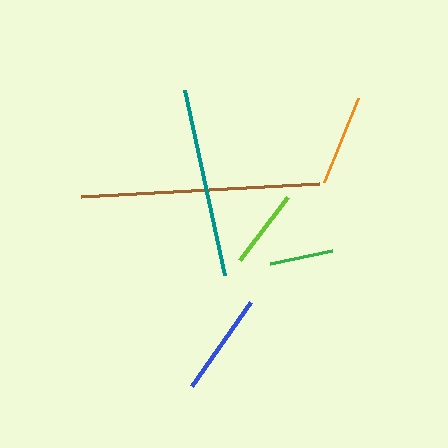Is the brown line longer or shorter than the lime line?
The brown line is longer than the lime line.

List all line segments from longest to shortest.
From longest to shortest: brown, teal, blue, orange, lime, green.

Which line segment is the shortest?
The green line is the shortest at approximately 64 pixels.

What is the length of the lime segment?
The lime segment is approximately 79 pixels long.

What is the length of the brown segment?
The brown segment is approximately 238 pixels long.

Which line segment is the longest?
The brown line is the longest at approximately 238 pixels.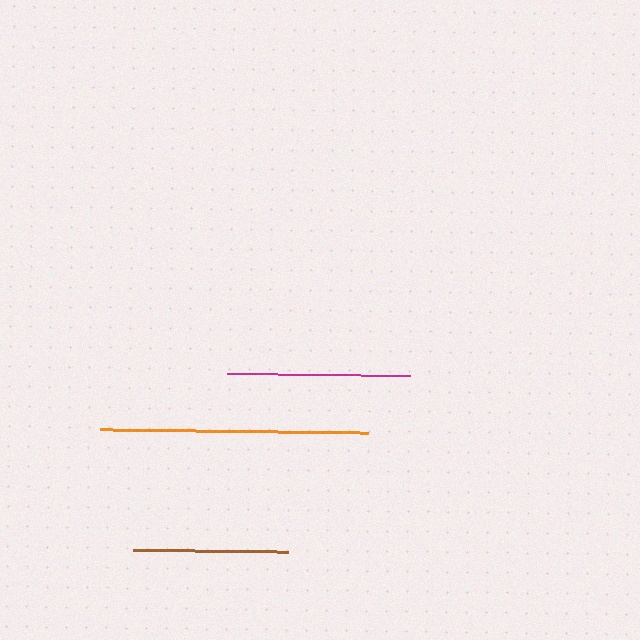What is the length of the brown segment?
The brown segment is approximately 155 pixels long.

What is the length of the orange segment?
The orange segment is approximately 268 pixels long.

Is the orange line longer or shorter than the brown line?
The orange line is longer than the brown line.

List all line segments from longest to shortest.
From longest to shortest: orange, magenta, brown.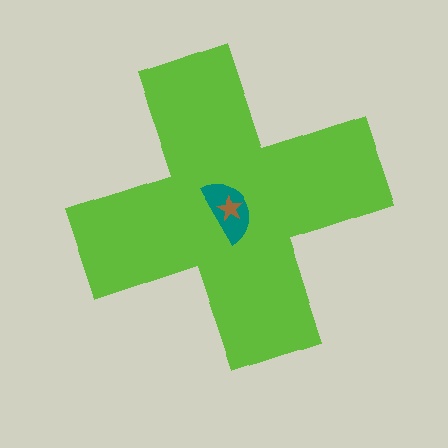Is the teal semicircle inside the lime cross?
Yes.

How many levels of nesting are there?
3.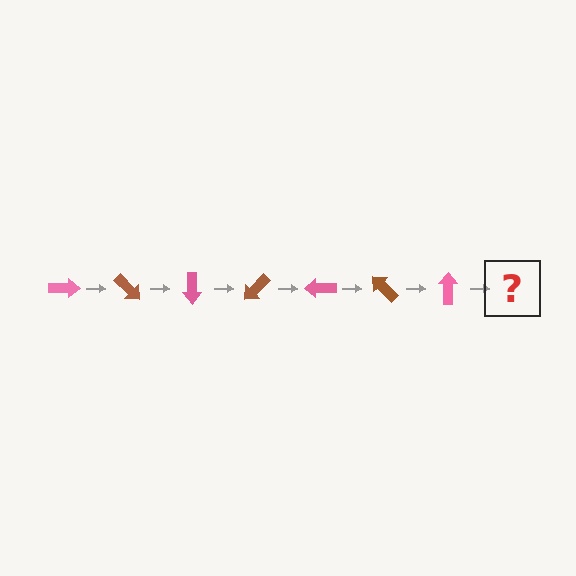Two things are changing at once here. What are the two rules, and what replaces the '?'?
The two rules are that it rotates 45 degrees each step and the color cycles through pink and brown. The '?' should be a brown arrow, rotated 315 degrees from the start.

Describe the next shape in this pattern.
It should be a brown arrow, rotated 315 degrees from the start.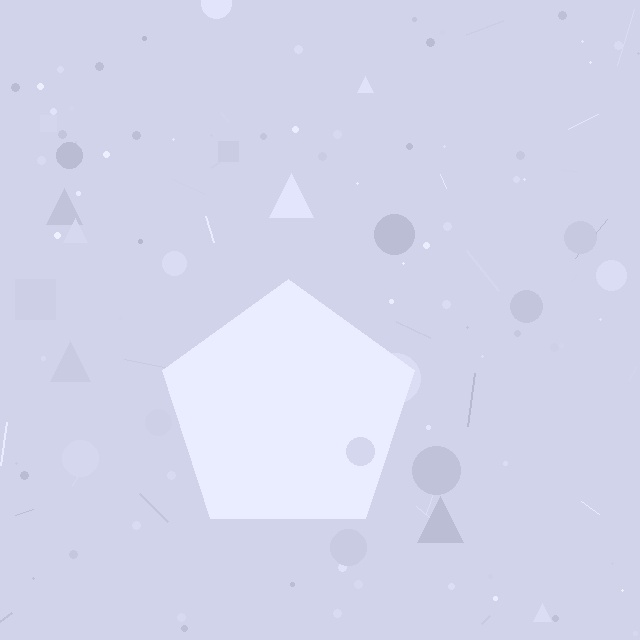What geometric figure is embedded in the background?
A pentagon is embedded in the background.